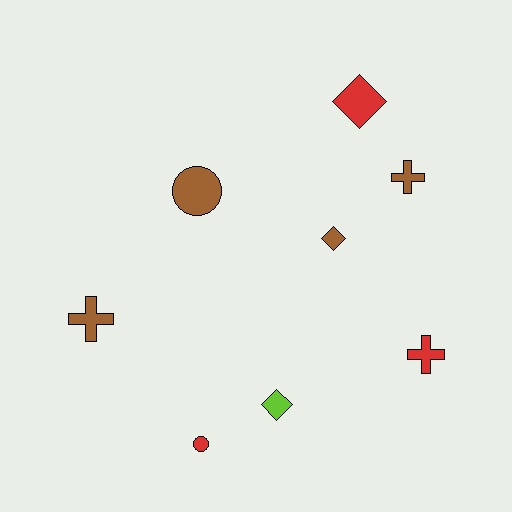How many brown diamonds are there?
There is 1 brown diamond.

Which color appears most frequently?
Brown, with 4 objects.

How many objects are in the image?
There are 8 objects.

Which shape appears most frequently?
Cross, with 3 objects.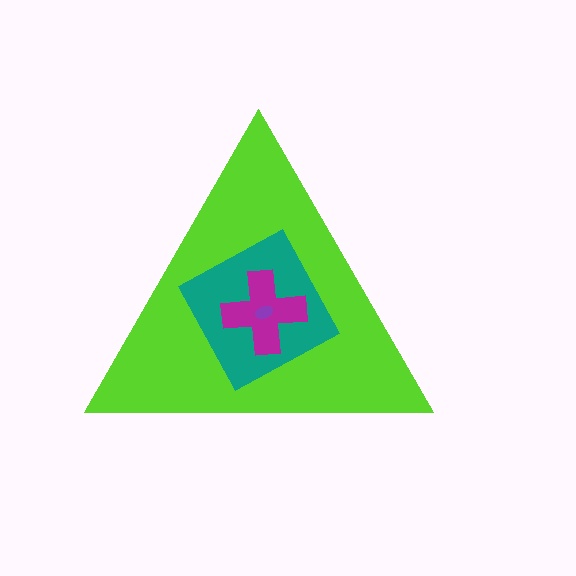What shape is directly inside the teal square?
The magenta cross.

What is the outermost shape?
The lime triangle.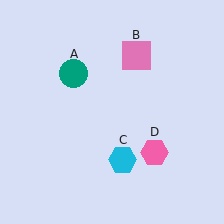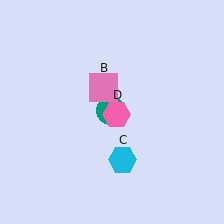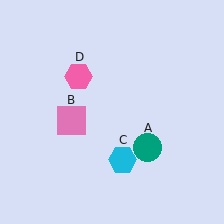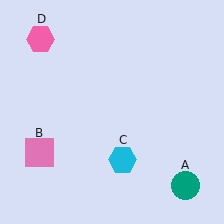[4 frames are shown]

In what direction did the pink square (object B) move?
The pink square (object B) moved down and to the left.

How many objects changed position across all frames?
3 objects changed position: teal circle (object A), pink square (object B), pink hexagon (object D).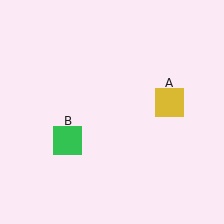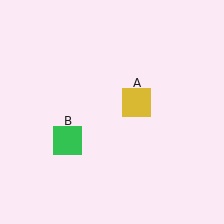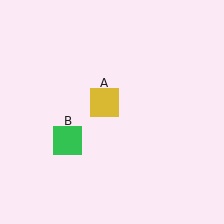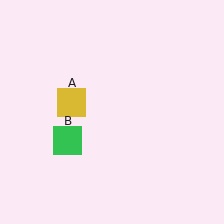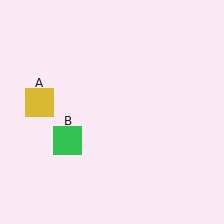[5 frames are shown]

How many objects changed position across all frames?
1 object changed position: yellow square (object A).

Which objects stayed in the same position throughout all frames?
Green square (object B) remained stationary.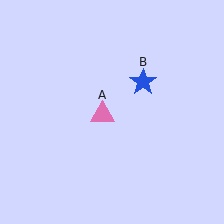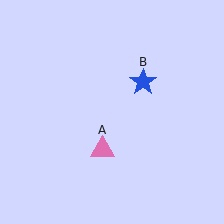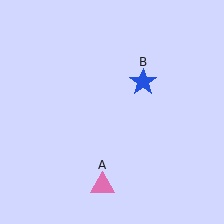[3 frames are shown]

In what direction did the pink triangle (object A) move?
The pink triangle (object A) moved down.